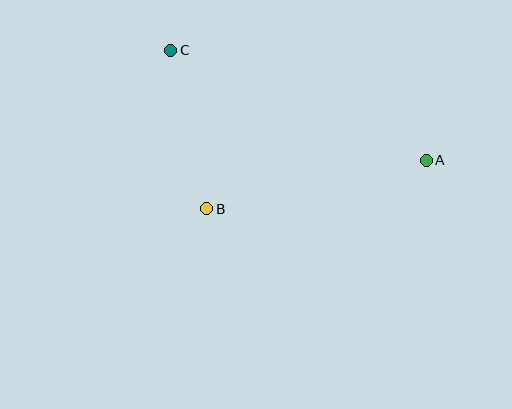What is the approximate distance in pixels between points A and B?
The distance between A and B is approximately 225 pixels.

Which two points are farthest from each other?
Points A and C are farthest from each other.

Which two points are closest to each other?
Points B and C are closest to each other.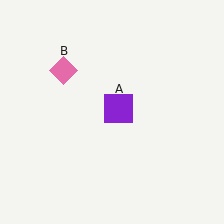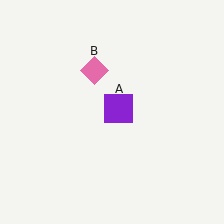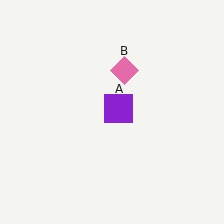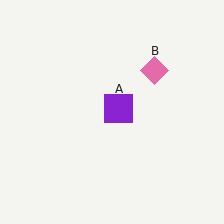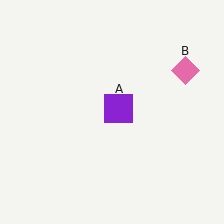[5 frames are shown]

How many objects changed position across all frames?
1 object changed position: pink diamond (object B).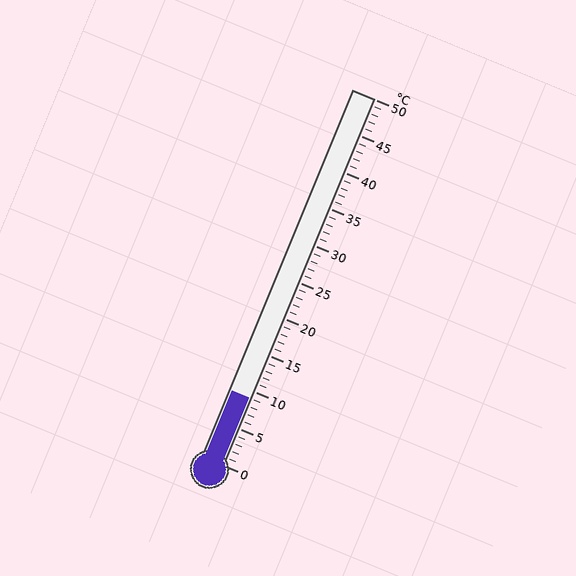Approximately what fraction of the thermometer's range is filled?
The thermometer is filled to approximately 20% of its range.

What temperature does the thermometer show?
The thermometer shows approximately 9°C.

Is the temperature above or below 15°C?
The temperature is below 15°C.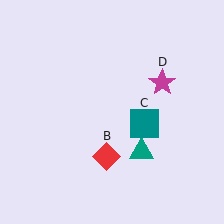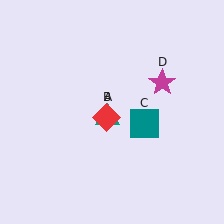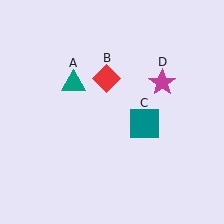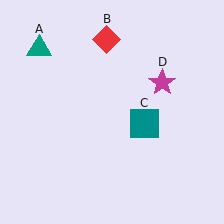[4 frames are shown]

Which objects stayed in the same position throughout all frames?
Teal square (object C) and magenta star (object D) remained stationary.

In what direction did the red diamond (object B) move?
The red diamond (object B) moved up.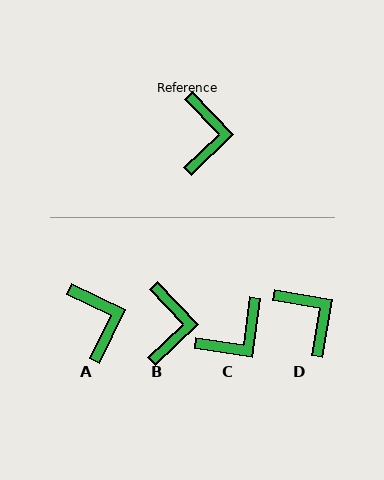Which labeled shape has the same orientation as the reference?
B.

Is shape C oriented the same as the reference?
No, it is off by about 52 degrees.